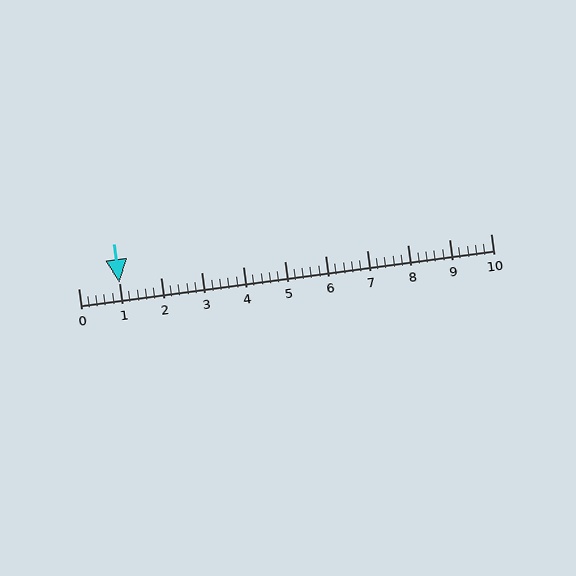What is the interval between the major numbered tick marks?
The major tick marks are spaced 1 units apart.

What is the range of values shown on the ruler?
The ruler shows values from 0 to 10.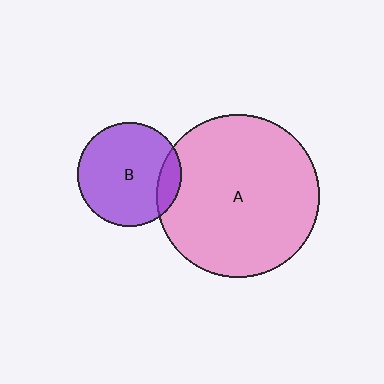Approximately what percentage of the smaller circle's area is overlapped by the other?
Approximately 15%.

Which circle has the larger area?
Circle A (pink).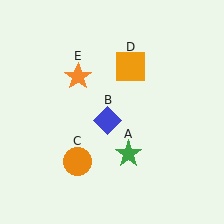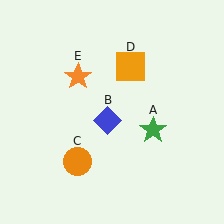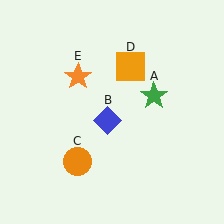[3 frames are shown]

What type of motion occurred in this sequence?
The green star (object A) rotated counterclockwise around the center of the scene.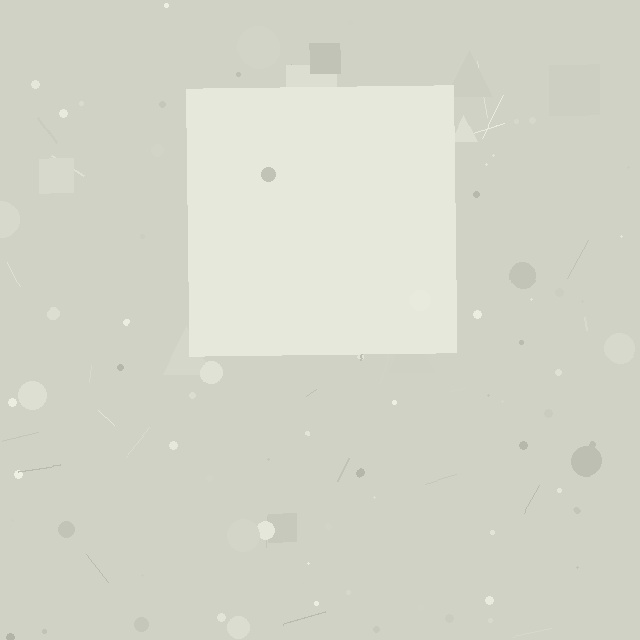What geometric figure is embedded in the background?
A square is embedded in the background.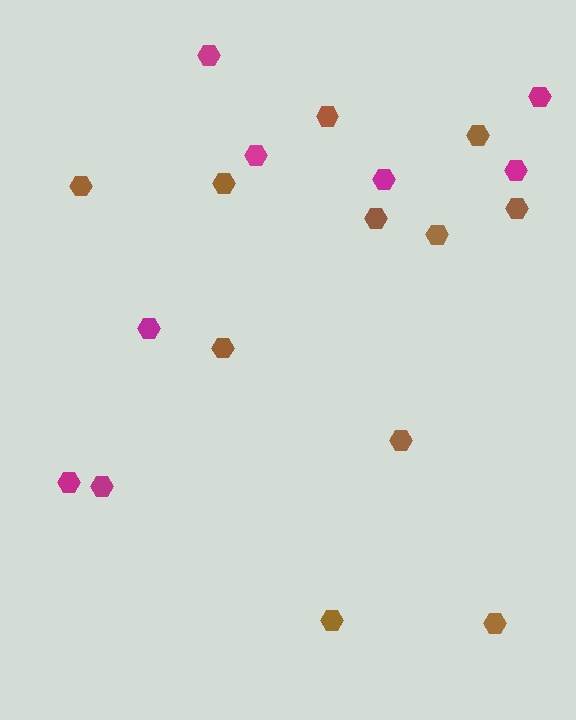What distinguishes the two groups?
There are 2 groups: one group of brown hexagons (11) and one group of magenta hexagons (8).